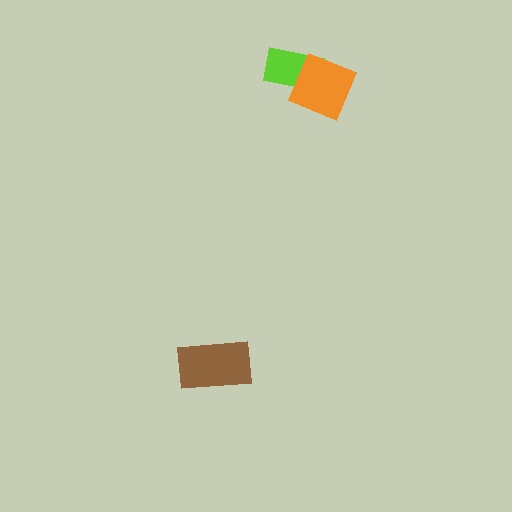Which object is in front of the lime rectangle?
The orange diamond is in front of the lime rectangle.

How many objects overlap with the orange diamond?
1 object overlaps with the orange diamond.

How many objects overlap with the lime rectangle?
1 object overlaps with the lime rectangle.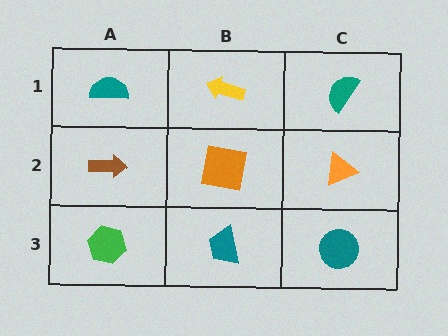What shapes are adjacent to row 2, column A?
A teal semicircle (row 1, column A), a green hexagon (row 3, column A), an orange square (row 2, column B).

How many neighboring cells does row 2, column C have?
3.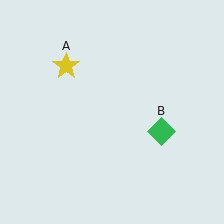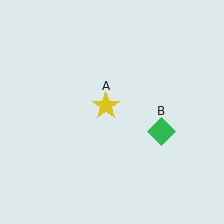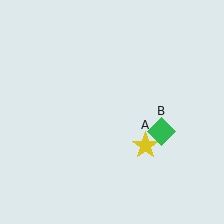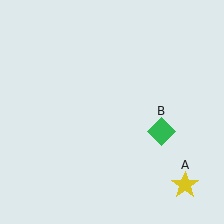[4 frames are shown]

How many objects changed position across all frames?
1 object changed position: yellow star (object A).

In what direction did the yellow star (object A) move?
The yellow star (object A) moved down and to the right.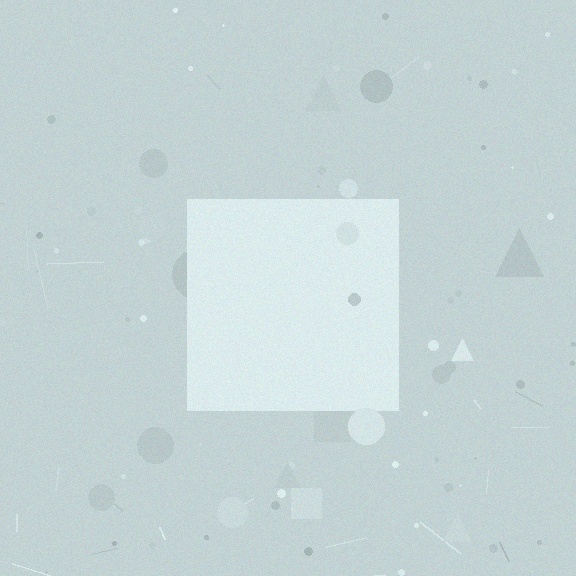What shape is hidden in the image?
A square is hidden in the image.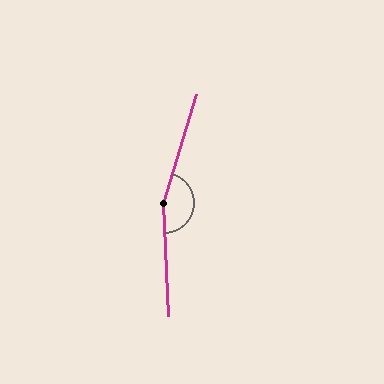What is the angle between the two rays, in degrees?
Approximately 160 degrees.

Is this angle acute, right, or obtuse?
It is obtuse.